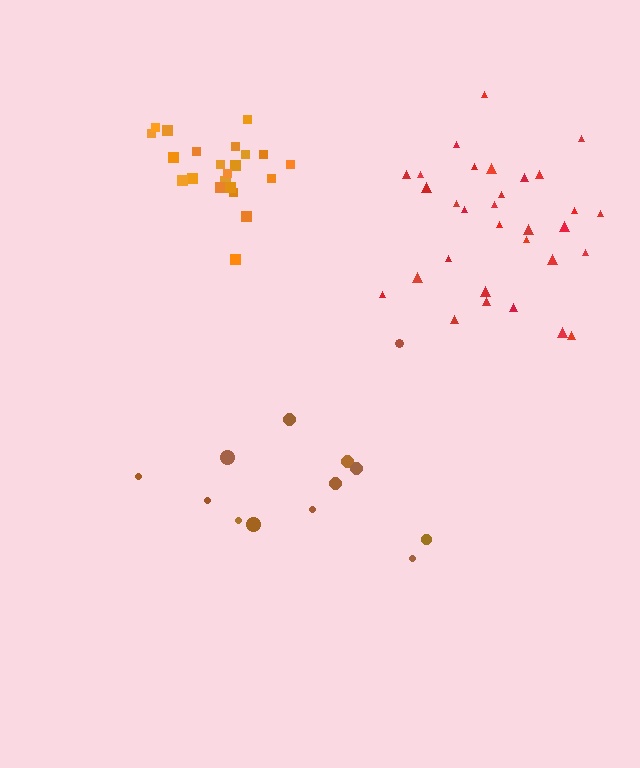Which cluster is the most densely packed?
Orange.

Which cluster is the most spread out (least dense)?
Brown.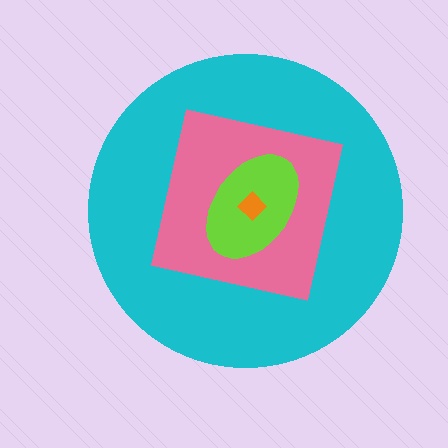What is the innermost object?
The orange diamond.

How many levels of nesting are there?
4.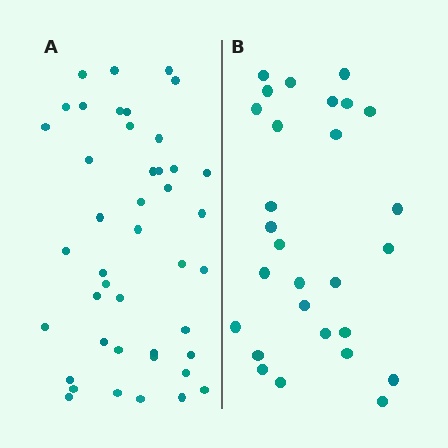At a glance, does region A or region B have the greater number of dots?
Region A (the left region) has more dots.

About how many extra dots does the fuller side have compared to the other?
Region A has approximately 15 more dots than region B.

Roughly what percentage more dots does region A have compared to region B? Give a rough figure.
About 55% more.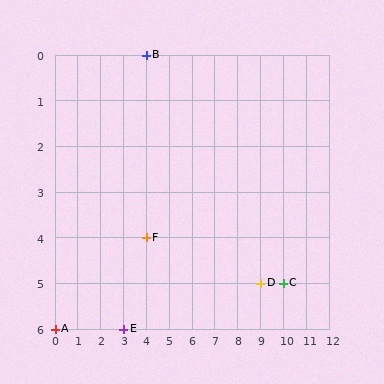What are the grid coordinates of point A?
Point A is at grid coordinates (0, 6).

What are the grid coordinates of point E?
Point E is at grid coordinates (3, 6).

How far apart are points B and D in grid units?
Points B and D are 5 columns and 5 rows apart (about 7.1 grid units diagonally).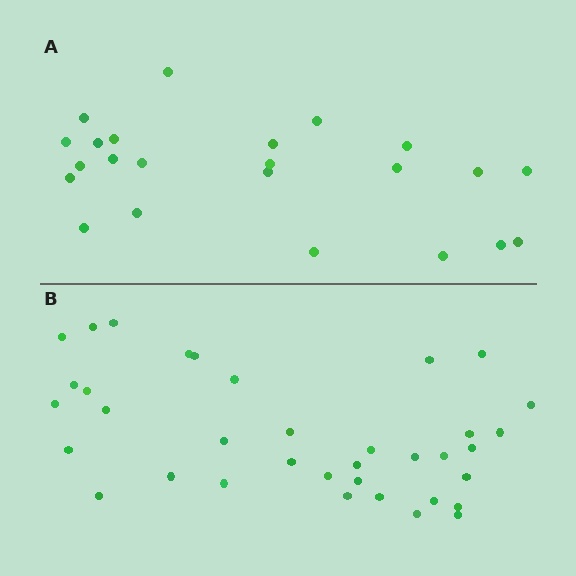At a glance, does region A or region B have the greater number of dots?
Region B (the bottom region) has more dots.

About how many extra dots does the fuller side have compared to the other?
Region B has approximately 15 more dots than region A.